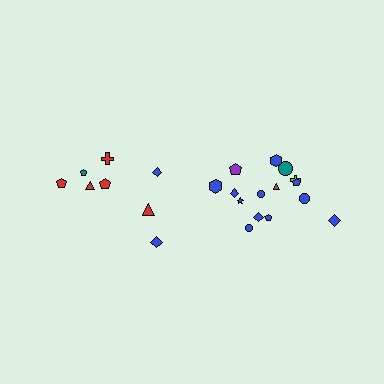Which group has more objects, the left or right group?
The right group.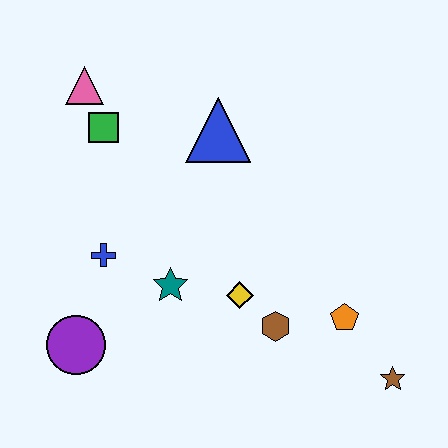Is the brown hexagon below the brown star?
No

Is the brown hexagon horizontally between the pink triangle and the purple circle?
No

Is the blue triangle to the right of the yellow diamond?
No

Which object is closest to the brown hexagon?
The yellow diamond is closest to the brown hexagon.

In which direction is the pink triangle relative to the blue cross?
The pink triangle is above the blue cross.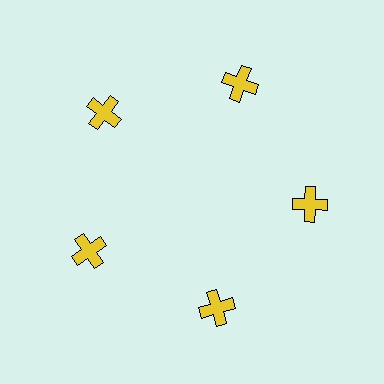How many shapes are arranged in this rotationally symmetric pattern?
There are 5 shapes, arranged in 5 groups of 1.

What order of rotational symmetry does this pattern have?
This pattern has 5-fold rotational symmetry.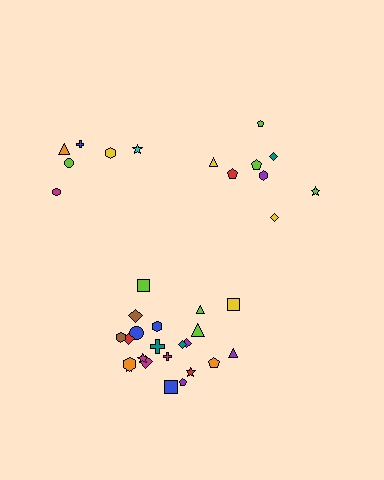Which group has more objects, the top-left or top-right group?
The top-right group.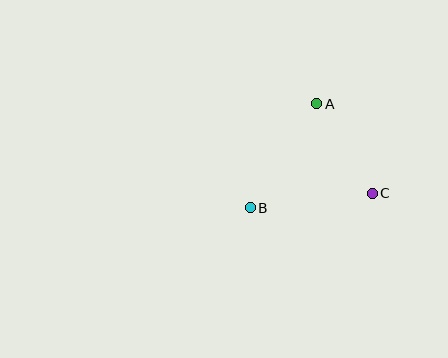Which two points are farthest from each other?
Points A and B are farthest from each other.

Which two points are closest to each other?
Points A and C are closest to each other.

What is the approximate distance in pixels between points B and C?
The distance between B and C is approximately 123 pixels.